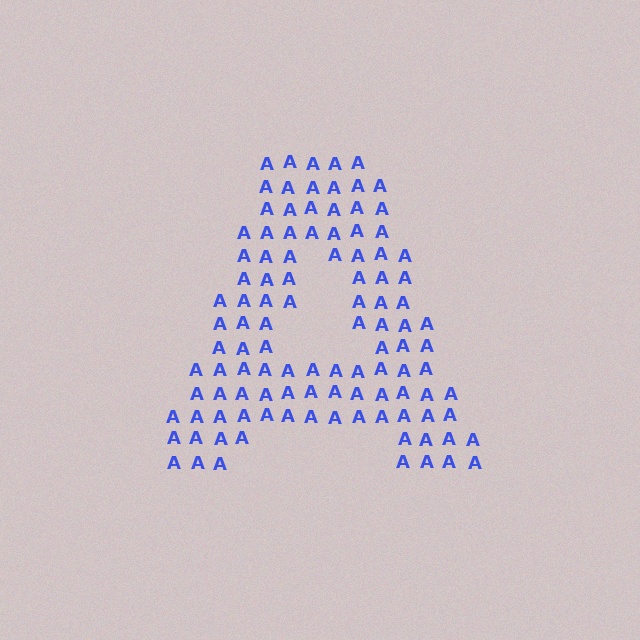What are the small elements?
The small elements are letter A's.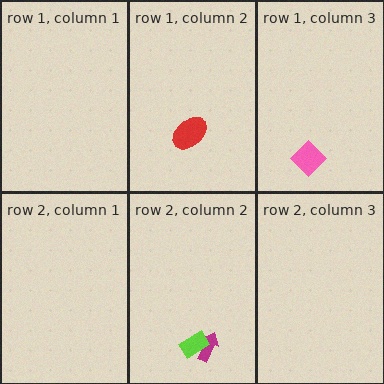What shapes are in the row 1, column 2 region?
The red ellipse.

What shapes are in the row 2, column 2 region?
The magenta arrow, the lime rectangle.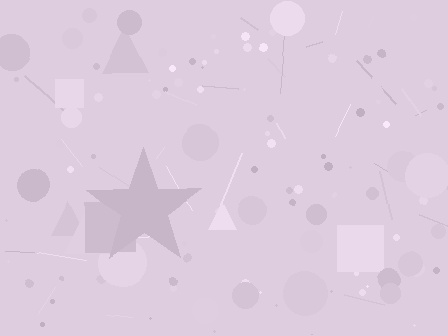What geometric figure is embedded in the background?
A star is embedded in the background.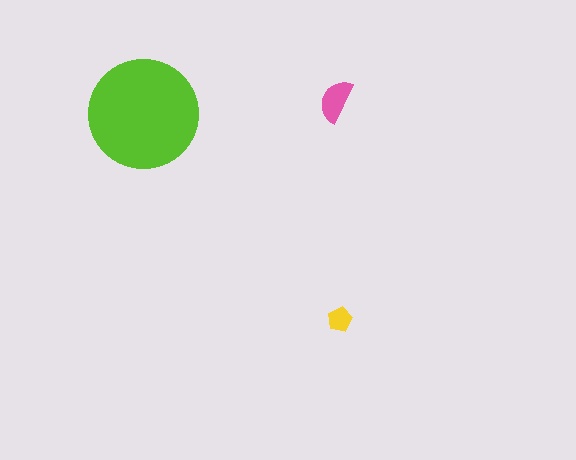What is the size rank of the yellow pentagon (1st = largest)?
3rd.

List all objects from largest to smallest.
The lime circle, the pink semicircle, the yellow pentagon.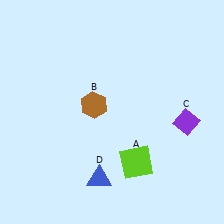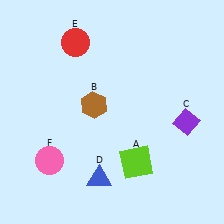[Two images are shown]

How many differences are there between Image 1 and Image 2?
There are 2 differences between the two images.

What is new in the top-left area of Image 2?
A red circle (E) was added in the top-left area of Image 2.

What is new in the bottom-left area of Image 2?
A pink circle (F) was added in the bottom-left area of Image 2.